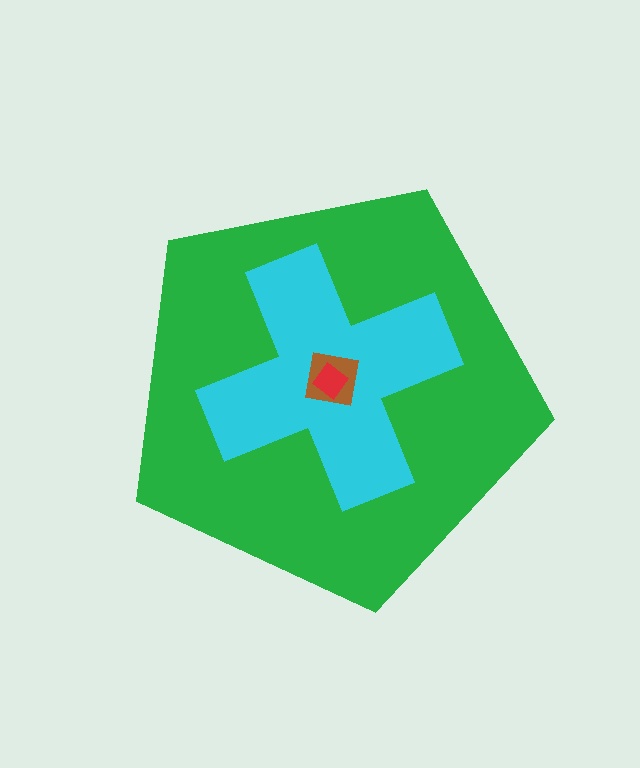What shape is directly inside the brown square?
The red diamond.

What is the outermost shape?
The green pentagon.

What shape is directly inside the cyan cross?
The brown square.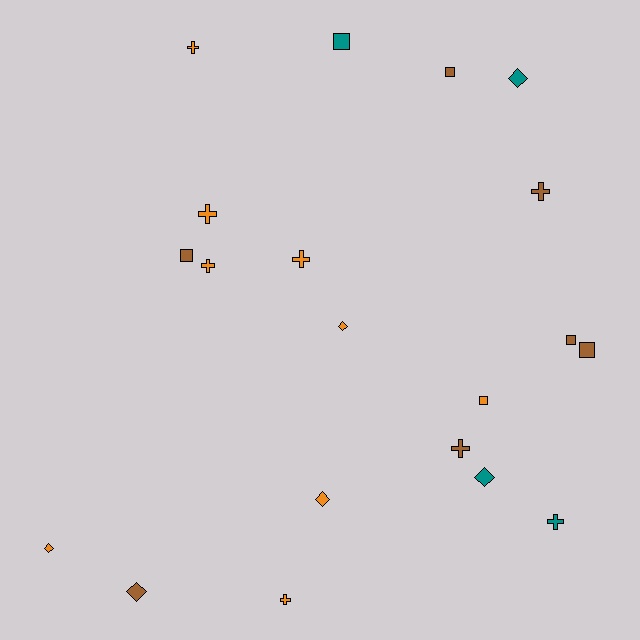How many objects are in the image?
There are 20 objects.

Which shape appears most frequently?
Cross, with 8 objects.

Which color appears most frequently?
Orange, with 9 objects.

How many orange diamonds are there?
There are 3 orange diamonds.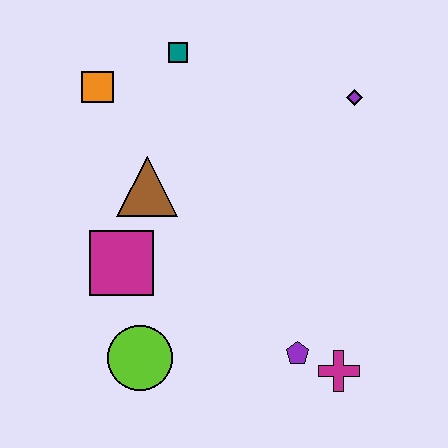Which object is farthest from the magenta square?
The purple diamond is farthest from the magenta square.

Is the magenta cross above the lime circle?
No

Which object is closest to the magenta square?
The brown triangle is closest to the magenta square.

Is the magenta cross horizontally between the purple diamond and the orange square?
Yes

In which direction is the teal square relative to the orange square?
The teal square is to the right of the orange square.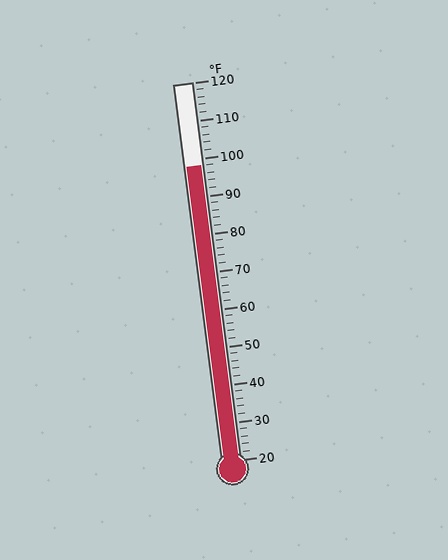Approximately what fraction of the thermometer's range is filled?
The thermometer is filled to approximately 80% of its range.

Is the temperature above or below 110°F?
The temperature is below 110°F.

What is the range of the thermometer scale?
The thermometer scale ranges from 20°F to 120°F.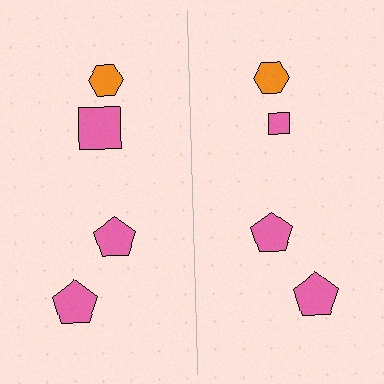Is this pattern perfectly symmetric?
No, the pattern is not perfectly symmetric. The pink square on the right side has a different size than its mirror counterpart.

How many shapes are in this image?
There are 8 shapes in this image.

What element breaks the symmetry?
The pink square on the right side has a different size than its mirror counterpart.